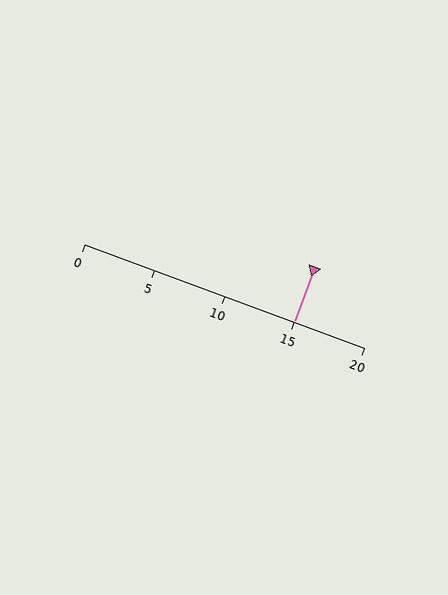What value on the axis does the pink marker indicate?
The marker indicates approximately 15.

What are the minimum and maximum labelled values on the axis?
The axis runs from 0 to 20.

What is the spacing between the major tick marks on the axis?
The major ticks are spaced 5 apart.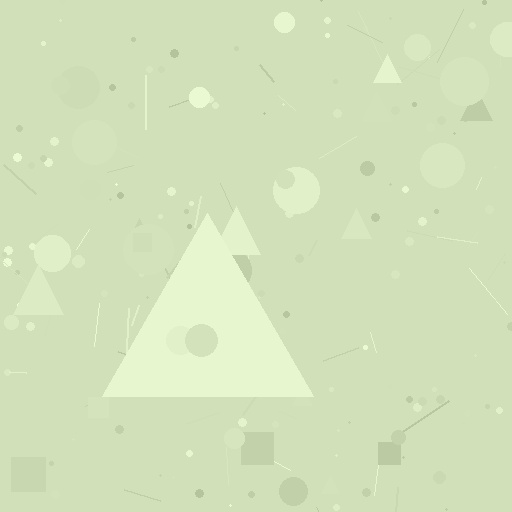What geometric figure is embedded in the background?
A triangle is embedded in the background.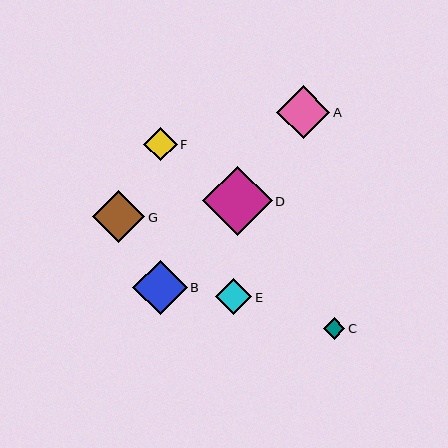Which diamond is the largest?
Diamond D is the largest with a size of approximately 69 pixels.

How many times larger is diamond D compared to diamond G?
Diamond D is approximately 1.3 times the size of diamond G.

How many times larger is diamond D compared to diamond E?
Diamond D is approximately 1.9 times the size of diamond E.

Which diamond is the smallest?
Diamond C is the smallest with a size of approximately 21 pixels.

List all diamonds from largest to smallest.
From largest to smallest: D, B, A, G, E, F, C.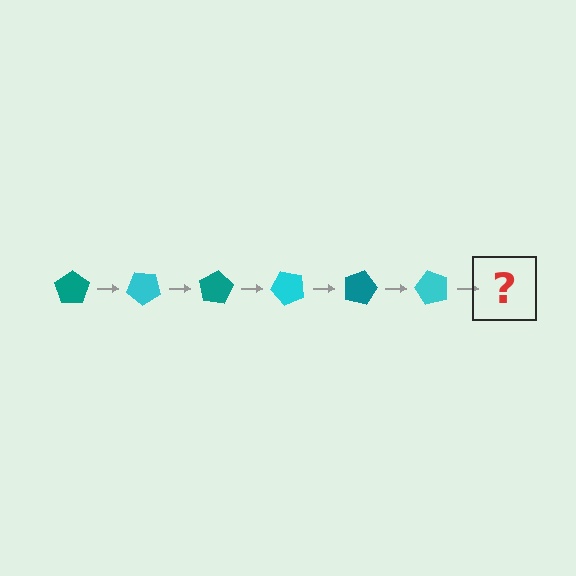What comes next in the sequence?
The next element should be a teal pentagon, rotated 240 degrees from the start.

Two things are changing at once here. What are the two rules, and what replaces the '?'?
The two rules are that it rotates 40 degrees each step and the color cycles through teal and cyan. The '?' should be a teal pentagon, rotated 240 degrees from the start.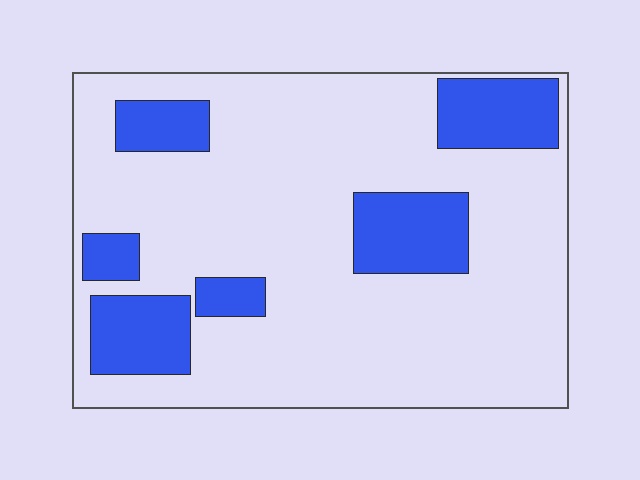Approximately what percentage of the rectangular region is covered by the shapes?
Approximately 20%.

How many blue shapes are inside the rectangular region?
6.